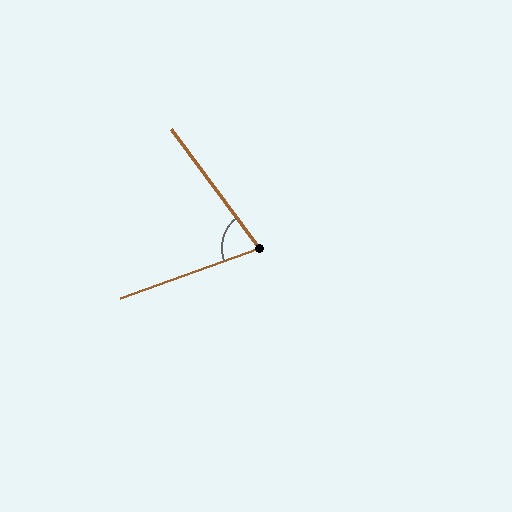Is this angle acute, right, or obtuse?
It is acute.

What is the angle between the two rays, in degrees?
Approximately 73 degrees.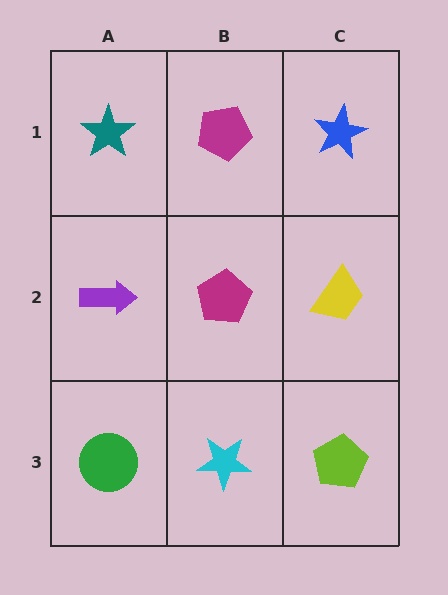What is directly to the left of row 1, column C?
A magenta pentagon.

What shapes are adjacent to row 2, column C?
A blue star (row 1, column C), a lime pentagon (row 3, column C), a magenta pentagon (row 2, column B).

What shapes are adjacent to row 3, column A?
A purple arrow (row 2, column A), a cyan star (row 3, column B).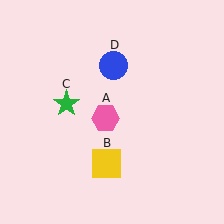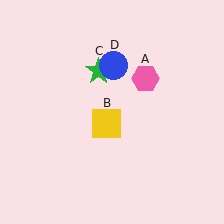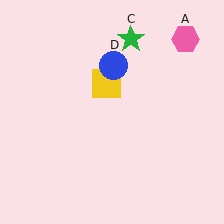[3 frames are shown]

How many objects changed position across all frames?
3 objects changed position: pink hexagon (object A), yellow square (object B), green star (object C).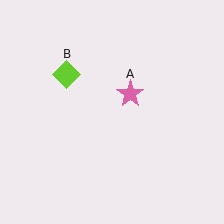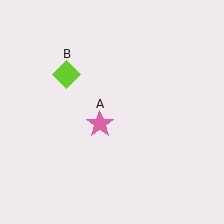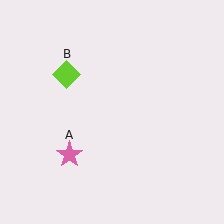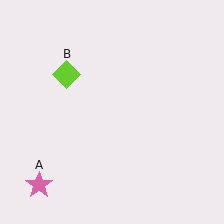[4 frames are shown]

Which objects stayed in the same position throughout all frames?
Lime diamond (object B) remained stationary.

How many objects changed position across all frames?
1 object changed position: pink star (object A).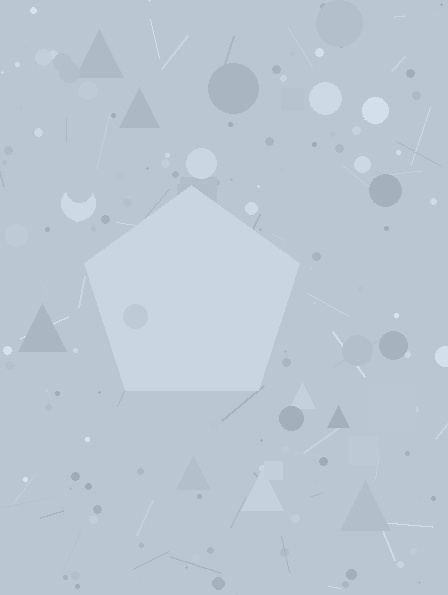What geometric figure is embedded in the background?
A pentagon is embedded in the background.